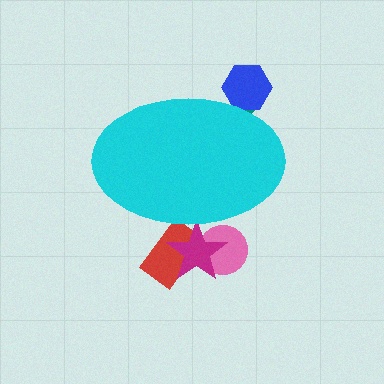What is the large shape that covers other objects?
A cyan ellipse.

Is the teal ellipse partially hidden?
Yes, the teal ellipse is partially hidden behind the cyan ellipse.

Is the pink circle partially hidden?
Yes, the pink circle is partially hidden behind the cyan ellipse.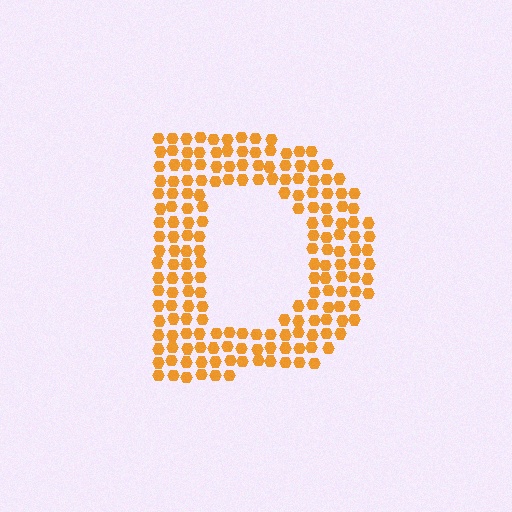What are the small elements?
The small elements are hexagons.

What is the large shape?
The large shape is the letter D.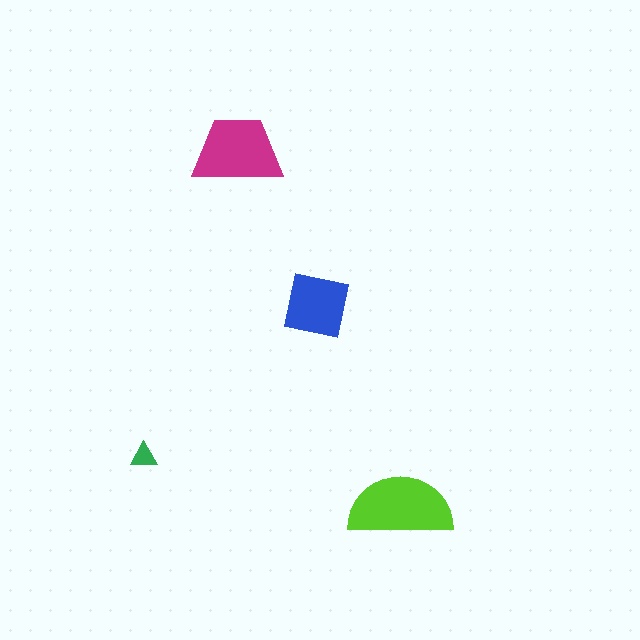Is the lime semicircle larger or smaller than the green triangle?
Larger.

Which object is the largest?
The lime semicircle.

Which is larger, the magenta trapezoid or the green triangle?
The magenta trapezoid.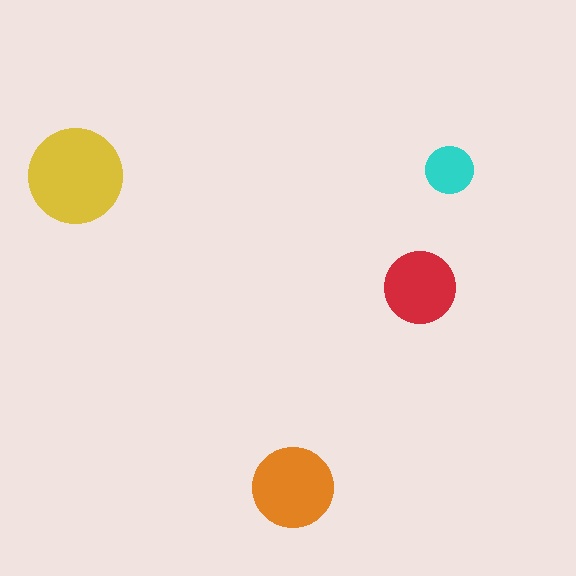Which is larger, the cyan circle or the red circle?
The red one.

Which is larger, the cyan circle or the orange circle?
The orange one.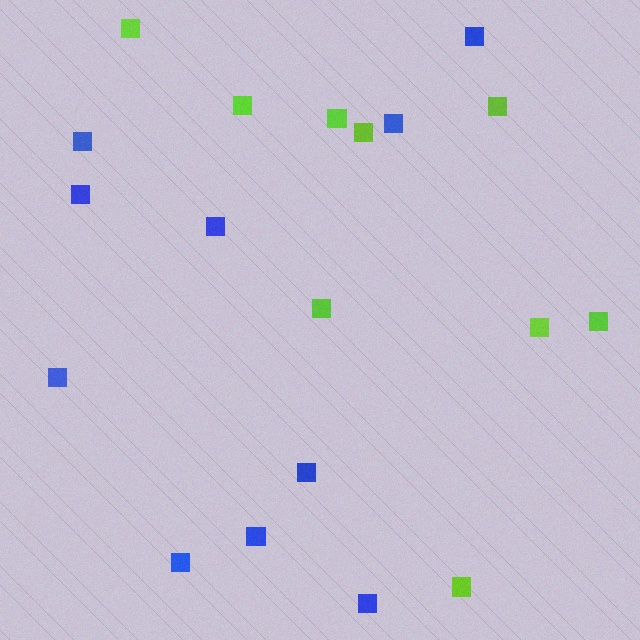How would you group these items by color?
There are 2 groups: one group of blue squares (10) and one group of lime squares (9).